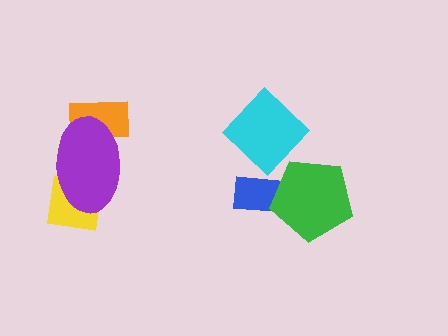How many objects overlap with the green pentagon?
1 object overlaps with the green pentagon.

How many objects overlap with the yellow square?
1 object overlaps with the yellow square.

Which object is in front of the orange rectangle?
The purple ellipse is in front of the orange rectangle.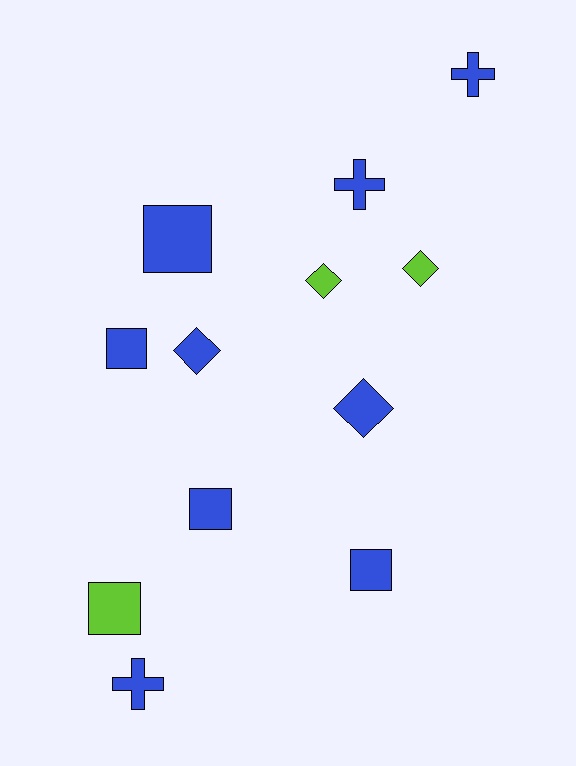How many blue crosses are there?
There are 3 blue crosses.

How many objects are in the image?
There are 12 objects.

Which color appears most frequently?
Blue, with 9 objects.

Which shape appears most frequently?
Square, with 5 objects.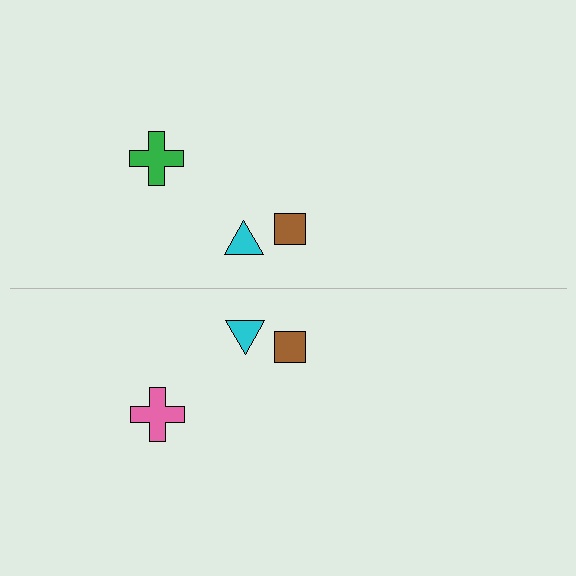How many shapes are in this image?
There are 6 shapes in this image.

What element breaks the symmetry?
The pink cross on the bottom side breaks the symmetry — its mirror counterpart is green.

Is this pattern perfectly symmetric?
No, the pattern is not perfectly symmetric. The pink cross on the bottom side breaks the symmetry — its mirror counterpart is green.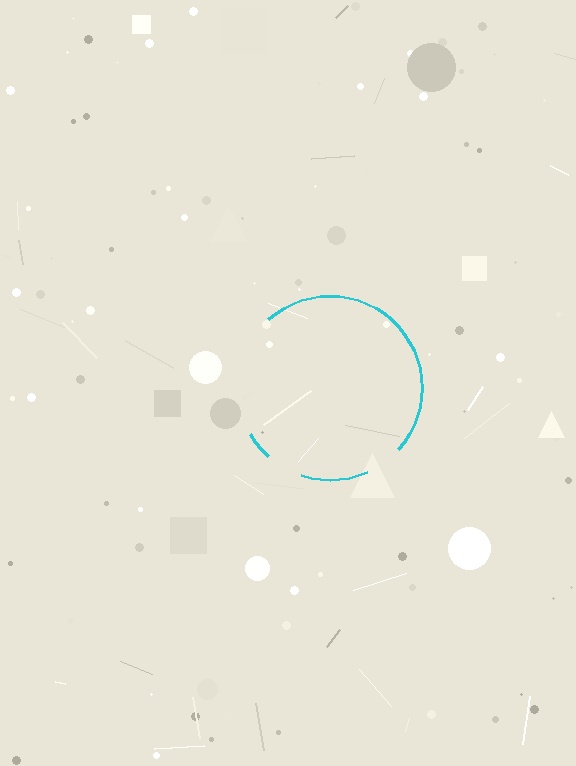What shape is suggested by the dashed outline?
The dashed outline suggests a circle.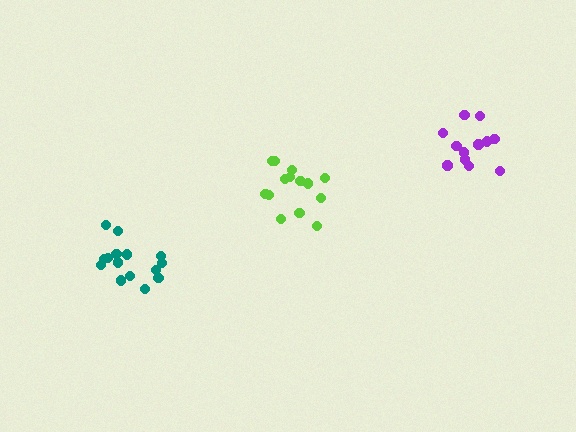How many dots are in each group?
Group 1: 15 dots, Group 2: 14 dots, Group 3: 13 dots (42 total).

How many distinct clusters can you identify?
There are 3 distinct clusters.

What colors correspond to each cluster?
The clusters are colored: teal, lime, purple.